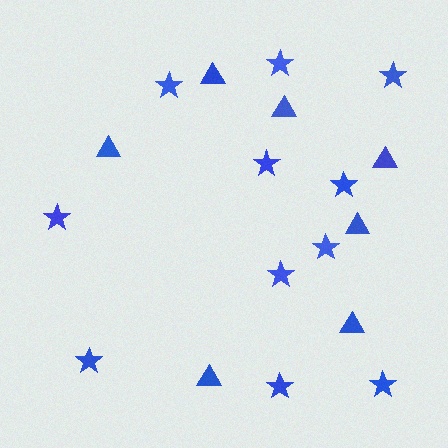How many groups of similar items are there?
There are 2 groups: one group of triangles (7) and one group of stars (11).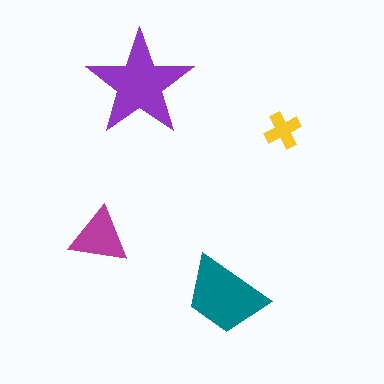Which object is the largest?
The purple star.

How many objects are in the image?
There are 4 objects in the image.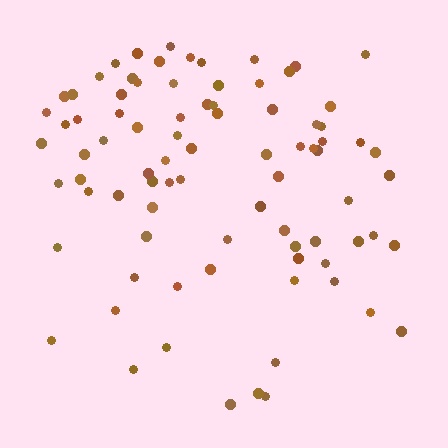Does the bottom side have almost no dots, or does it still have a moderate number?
Still a moderate number, just noticeably fewer than the top.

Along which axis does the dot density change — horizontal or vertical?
Vertical.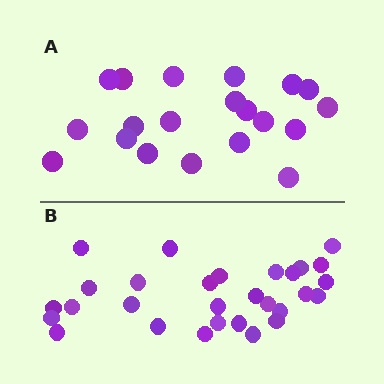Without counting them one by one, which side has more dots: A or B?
Region B (the bottom region) has more dots.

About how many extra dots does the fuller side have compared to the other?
Region B has roughly 8 or so more dots than region A.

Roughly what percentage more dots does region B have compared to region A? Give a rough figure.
About 45% more.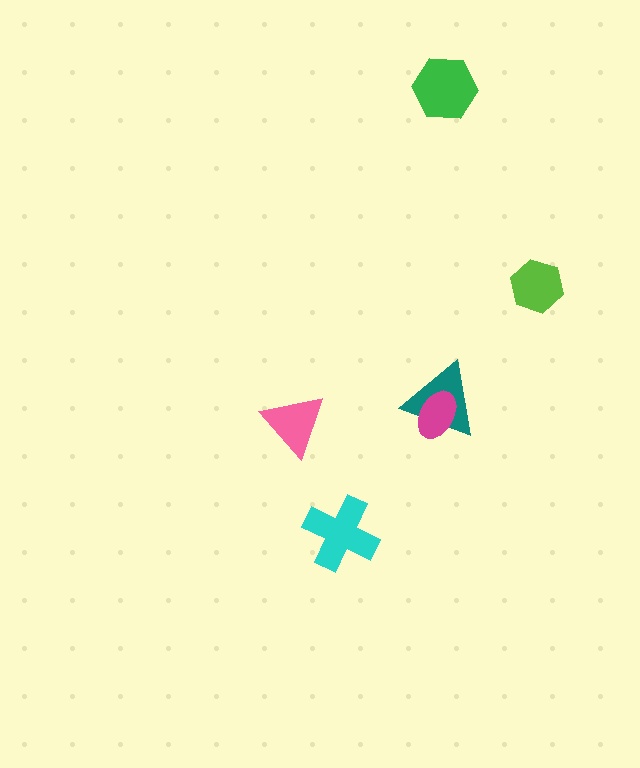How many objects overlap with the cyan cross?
0 objects overlap with the cyan cross.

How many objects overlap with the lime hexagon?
0 objects overlap with the lime hexagon.